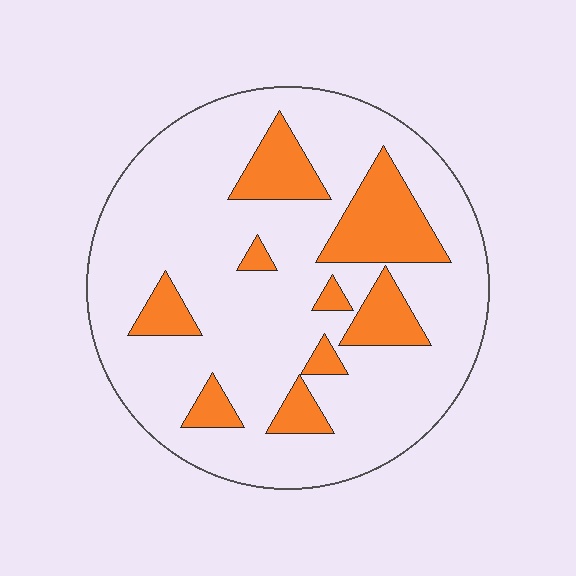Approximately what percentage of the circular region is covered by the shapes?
Approximately 20%.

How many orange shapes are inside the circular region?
9.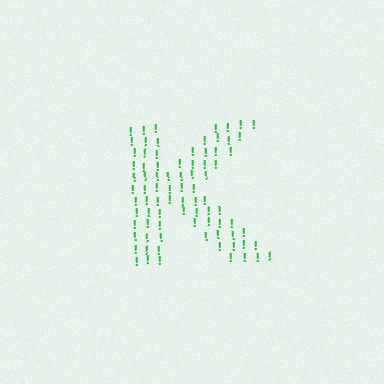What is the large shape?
The large shape is the letter K.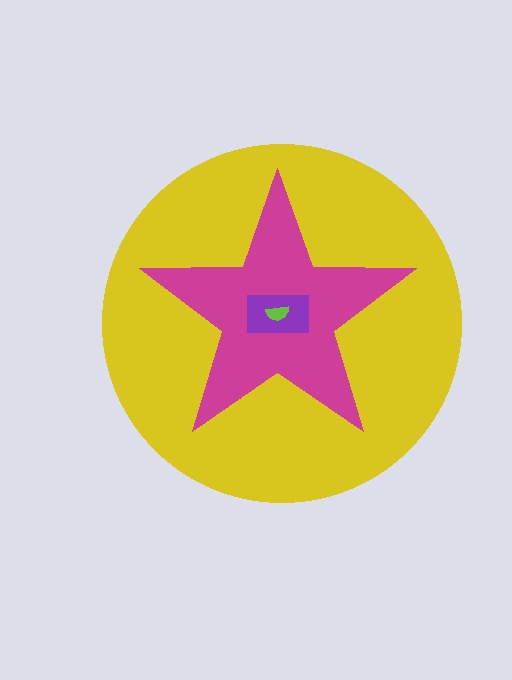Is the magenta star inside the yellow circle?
Yes.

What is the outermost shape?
The yellow circle.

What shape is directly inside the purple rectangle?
The lime semicircle.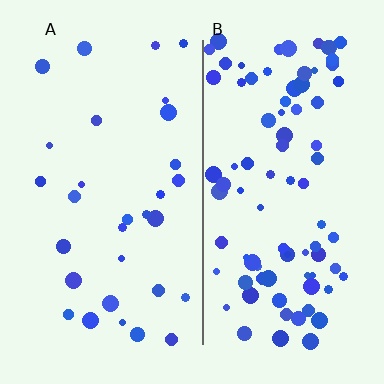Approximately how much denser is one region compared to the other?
Approximately 2.9× — region B over region A.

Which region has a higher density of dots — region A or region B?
B (the right).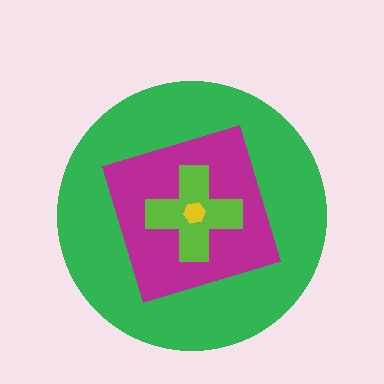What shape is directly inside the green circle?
The magenta diamond.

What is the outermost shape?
The green circle.